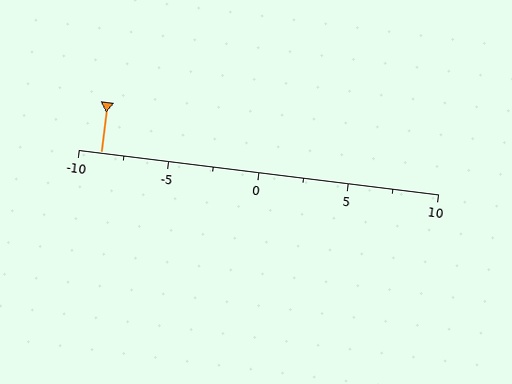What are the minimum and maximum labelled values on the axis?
The axis runs from -10 to 10.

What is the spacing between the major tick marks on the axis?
The major ticks are spaced 5 apart.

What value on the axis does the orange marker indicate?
The marker indicates approximately -8.8.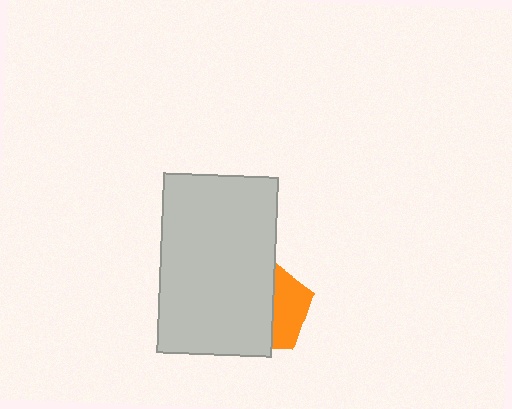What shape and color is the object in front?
The object in front is a light gray rectangle.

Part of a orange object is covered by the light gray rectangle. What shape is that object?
It is a pentagon.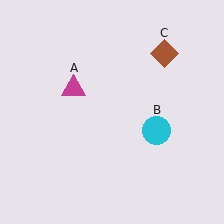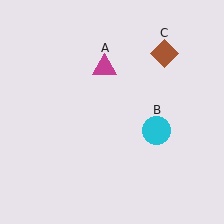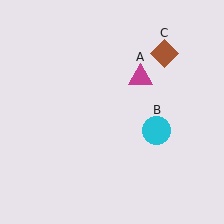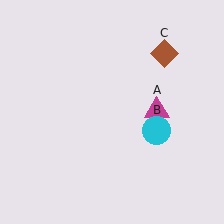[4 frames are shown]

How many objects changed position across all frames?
1 object changed position: magenta triangle (object A).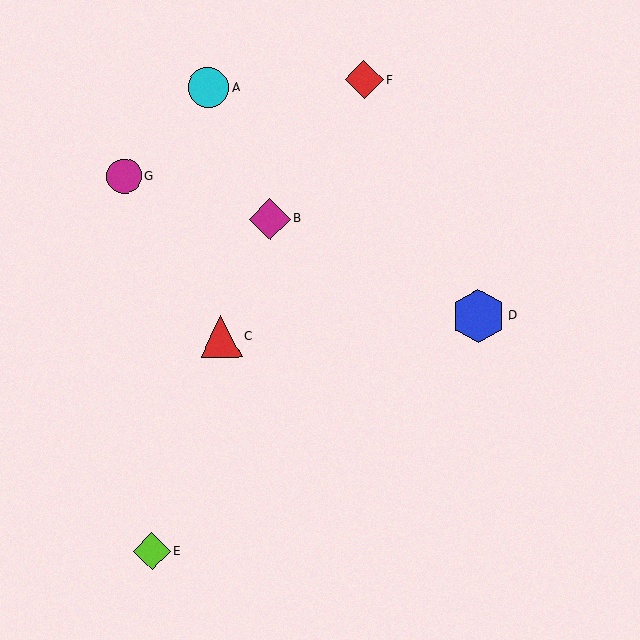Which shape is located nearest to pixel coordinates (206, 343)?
The red triangle (labeled C) at (221, 336) is nearest to that location.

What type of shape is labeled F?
Shape F is a red diamond.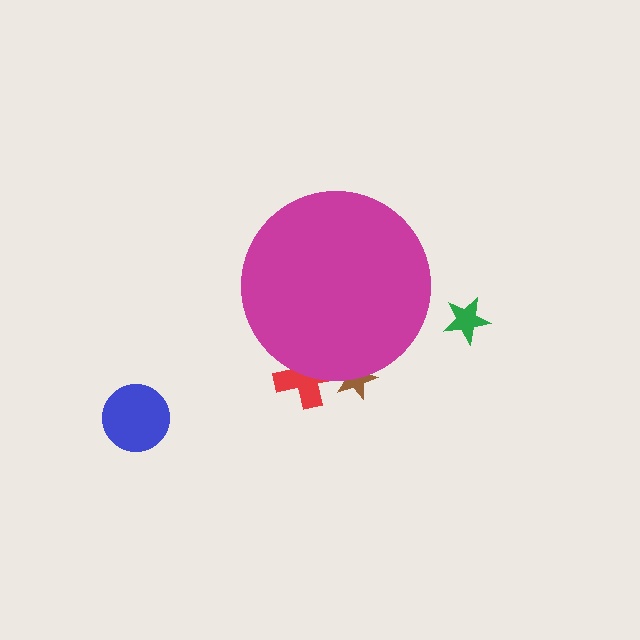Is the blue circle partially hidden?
No, the blue circle is fully visible.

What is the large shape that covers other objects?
A magenta circle.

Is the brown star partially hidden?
Yes, the brown star is partially hidden behind the magenta circle.